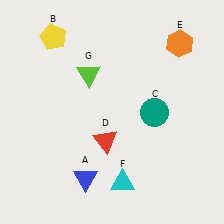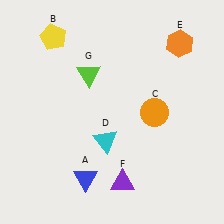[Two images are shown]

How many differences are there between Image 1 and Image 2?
There are 3 differences between the two images.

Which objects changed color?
C changed from teal to orange. D changed from red to cyan. F changed from cyan to purple.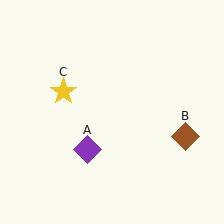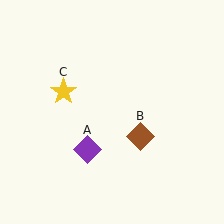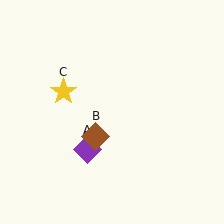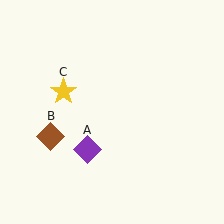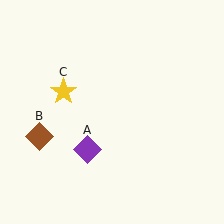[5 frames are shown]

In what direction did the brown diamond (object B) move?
The brown diamond (object B) moved left.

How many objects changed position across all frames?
1 object changed position: brown diamond (object B).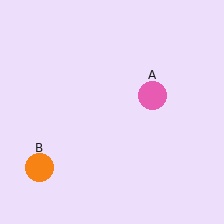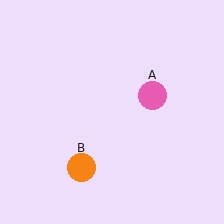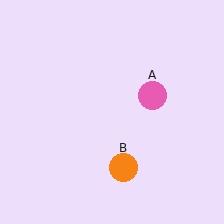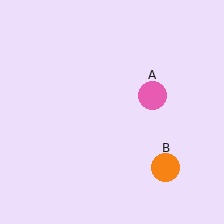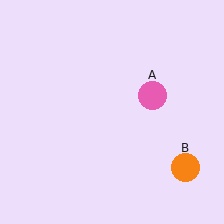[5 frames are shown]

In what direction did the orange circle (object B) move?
The orange circle (object B) moved right.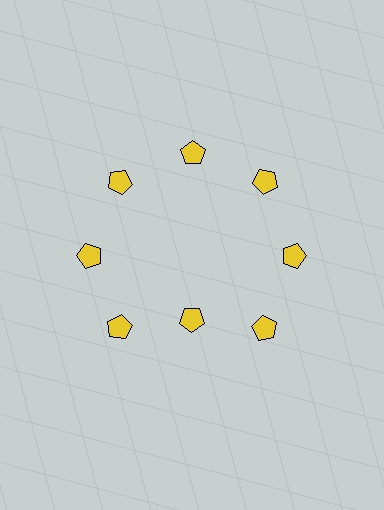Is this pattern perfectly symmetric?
No. The 8 yellow pentagons are arranged in a ring, but one element near the 6 o'clock position is pulled inward toward the center, breaking the 8-fold rotational symmetry.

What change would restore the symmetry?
The symmetry would be restored by moving it outward, back onto the ring so that all 8 pentagons sit at equal angles and equal distance from the center.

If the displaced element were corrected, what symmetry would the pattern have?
It would have 8-fold rotational symmetry — the pattern would map onto itself every 45 degrees.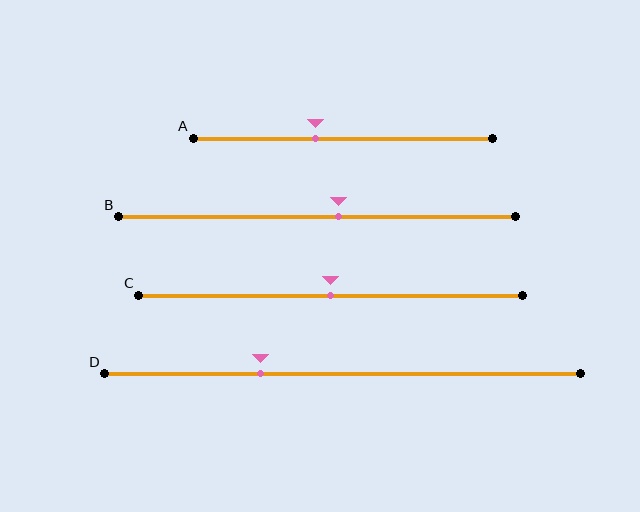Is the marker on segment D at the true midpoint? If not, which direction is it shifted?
No, the marker on segment D is shifted to the left by about 17% of the segment length.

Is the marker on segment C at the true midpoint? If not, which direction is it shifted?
Yes, the marker on segment C is at the true midpoint.